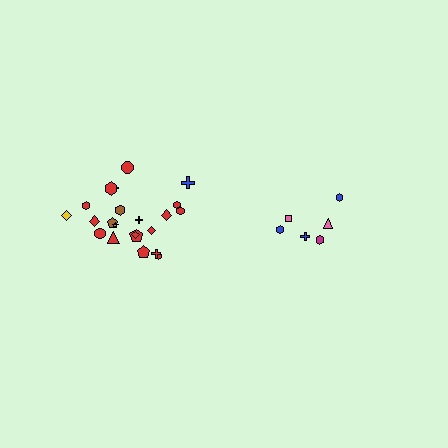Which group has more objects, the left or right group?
The left group.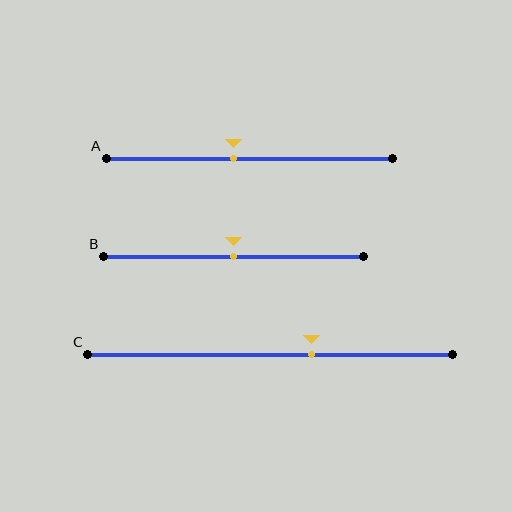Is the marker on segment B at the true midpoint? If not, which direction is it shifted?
Yes, the marker on segment B is at the true midpoint.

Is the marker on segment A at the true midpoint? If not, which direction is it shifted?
No, the marker on segment A is shifted to the left by about 5% of the segment length.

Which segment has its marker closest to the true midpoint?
Segment B has its marker closest to the true midpoint.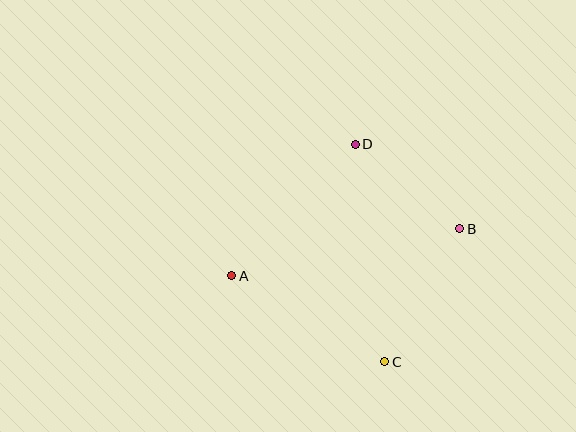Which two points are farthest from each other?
Points A and B are farthest from each other.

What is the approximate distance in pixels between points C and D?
The distance between C and D is approximately 220 pixels.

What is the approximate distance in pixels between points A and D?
The distance between A and D is approximately 180 pixels.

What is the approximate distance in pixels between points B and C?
The distance between B and C is approximately 153 pixels.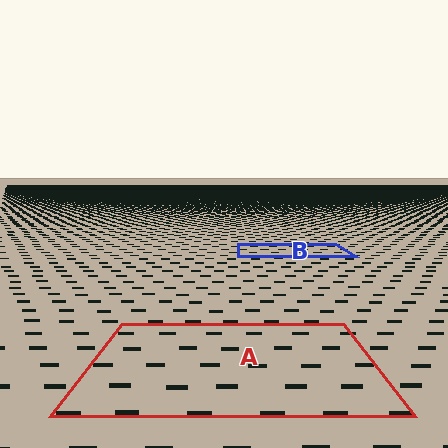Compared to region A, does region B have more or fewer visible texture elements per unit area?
Region B has more texture elements per unit area — they are packed more densely because it is farther away.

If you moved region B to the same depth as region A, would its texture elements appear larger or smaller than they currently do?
They would appear larger. At a closer depth, the same texture elements are projected at a bigger on-screen size.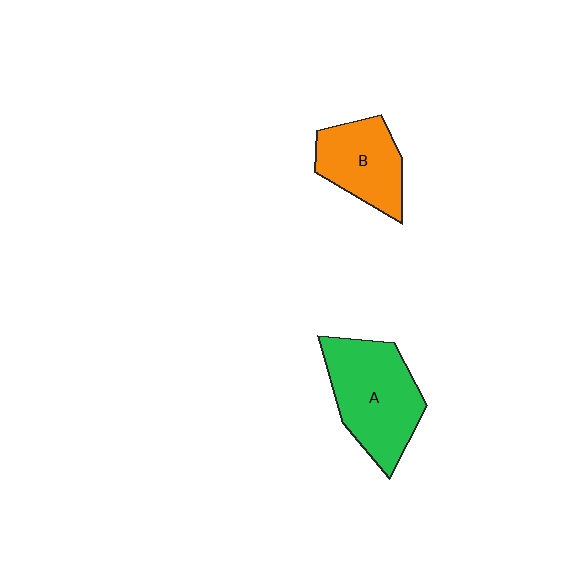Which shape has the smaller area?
Shape B (orange).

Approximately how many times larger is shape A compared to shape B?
Approximately 1.4 times.